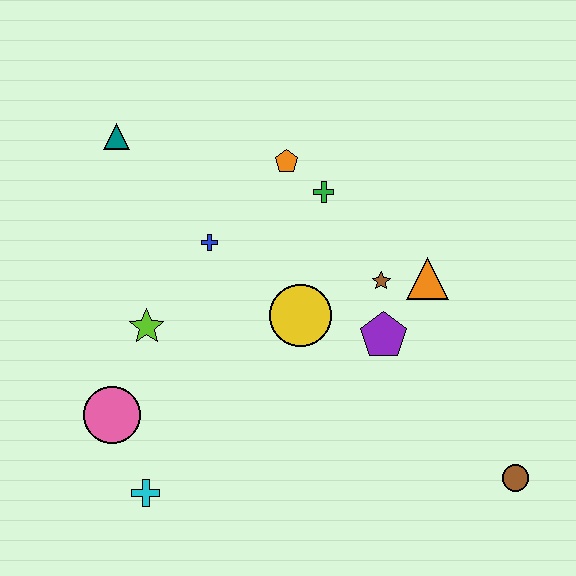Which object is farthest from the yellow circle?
The brown circle is farthest from the yellow circle.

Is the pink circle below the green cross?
Yes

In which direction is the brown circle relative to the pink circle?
The brown circle is to the right of the pink circle.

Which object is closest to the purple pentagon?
The brown star is closest to the purple pentagon.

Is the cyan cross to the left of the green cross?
Yes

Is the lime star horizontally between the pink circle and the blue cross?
Yes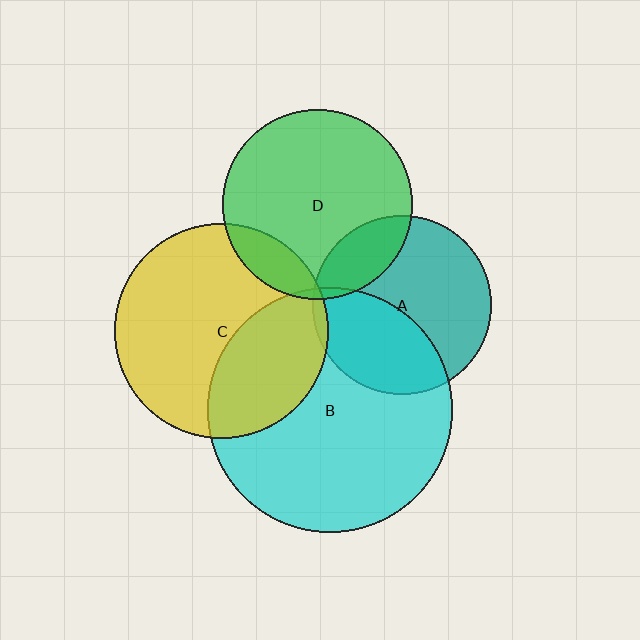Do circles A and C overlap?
Yes.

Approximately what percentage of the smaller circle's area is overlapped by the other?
Approximately 5%.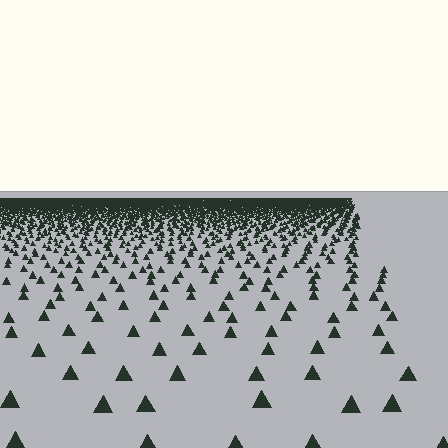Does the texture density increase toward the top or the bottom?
Density increases toward the top.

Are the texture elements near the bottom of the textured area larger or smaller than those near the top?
Larger. Near the bottom, elements are closer to the viewer and appear at a bigger on-screen size.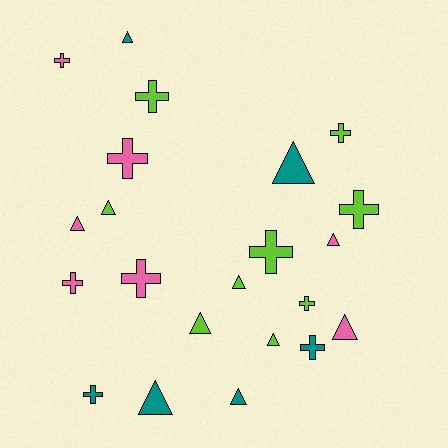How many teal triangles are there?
There are 4 teal triangles.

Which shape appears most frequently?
Cross, with 11 objects.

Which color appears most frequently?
Lime, with 9 objects.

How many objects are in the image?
There are 22 objects.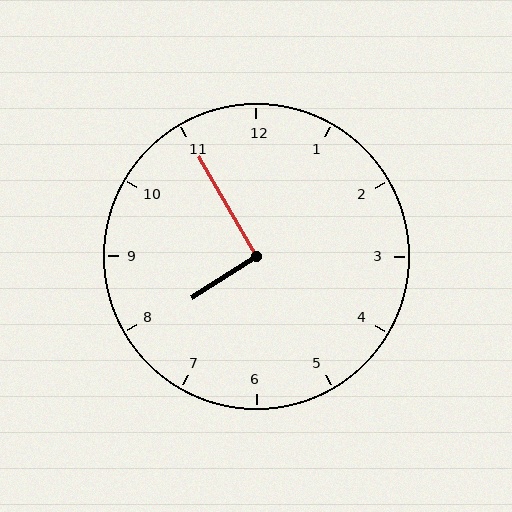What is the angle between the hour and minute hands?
Approximately 92 degrees.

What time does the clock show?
7:55.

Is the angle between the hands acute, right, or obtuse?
It is right.